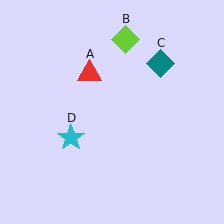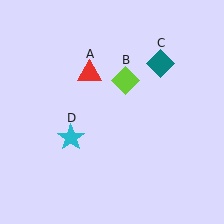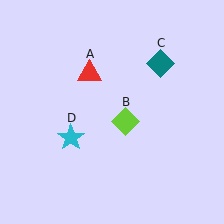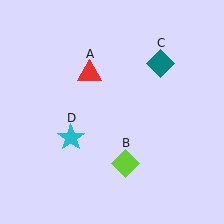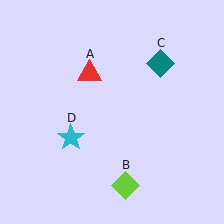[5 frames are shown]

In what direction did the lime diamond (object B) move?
The lime diamond (object B) moved down.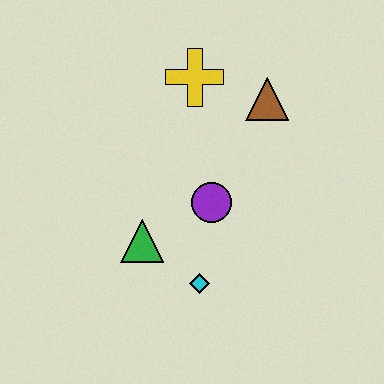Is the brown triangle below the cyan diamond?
No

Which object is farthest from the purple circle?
The yellow cross is farthest from the purple circle.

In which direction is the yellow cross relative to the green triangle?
The yellow cross is above the green triangle.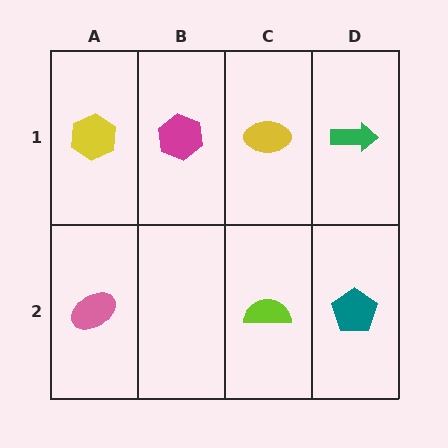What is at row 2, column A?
A pink ellipse.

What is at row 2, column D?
A teal pentagon.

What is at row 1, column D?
A green arrow.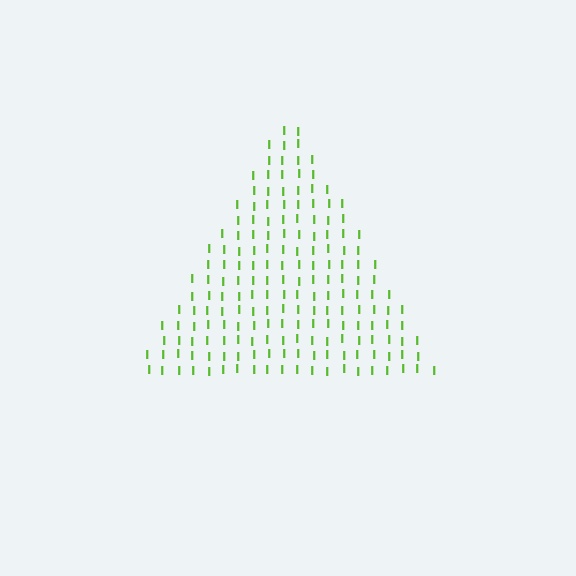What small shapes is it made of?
It is made of small letter I's.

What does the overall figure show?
The overall figure shows a triangle.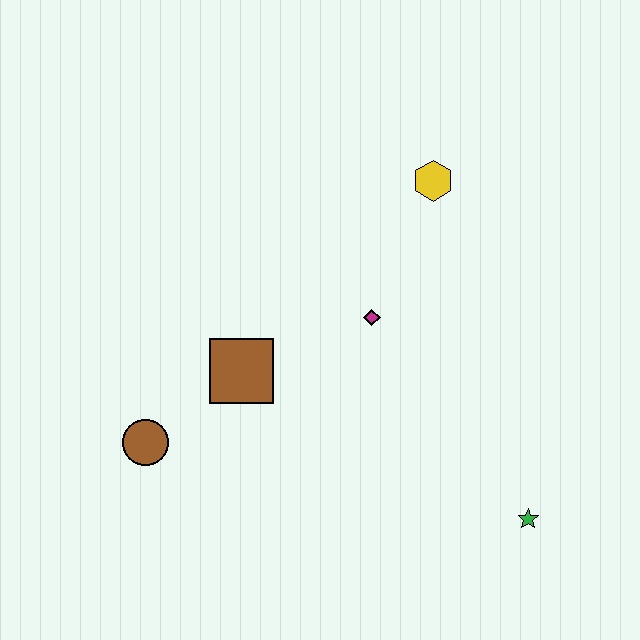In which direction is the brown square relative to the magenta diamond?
The brown square is to the left of the magenta diamond.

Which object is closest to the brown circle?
The brown square is closest to the brown circle.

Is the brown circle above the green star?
Yes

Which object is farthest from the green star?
The brown circle is farthest from the green star.